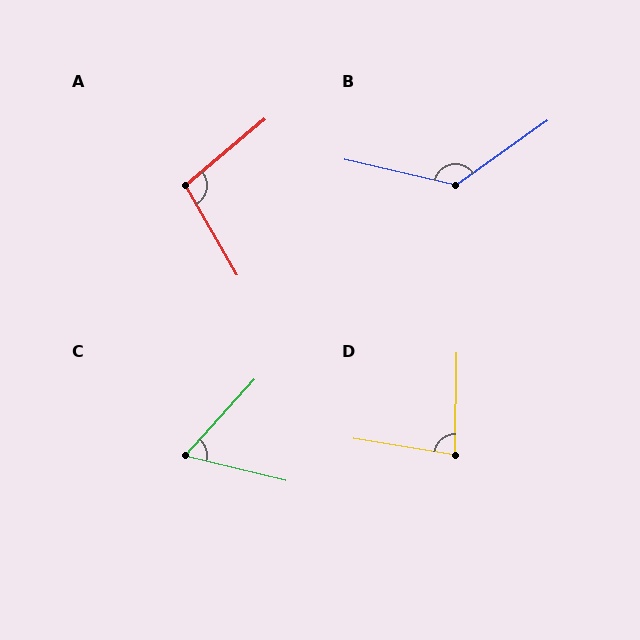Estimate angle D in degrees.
Approximately 82 degrees.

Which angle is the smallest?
C, at approximately 62 degrees.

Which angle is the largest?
B, at approximately 132 degrees.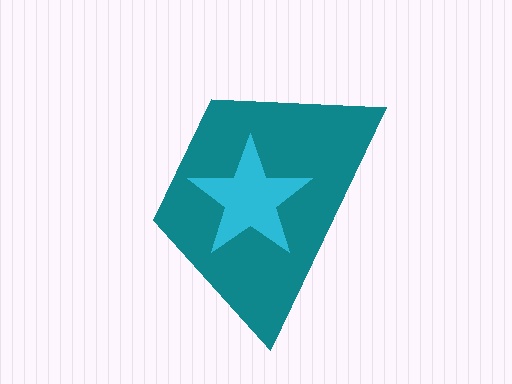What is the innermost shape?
The cyan star.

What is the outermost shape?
The teal trapezoid.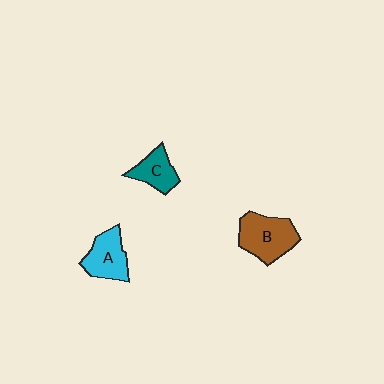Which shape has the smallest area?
Shape C (teal).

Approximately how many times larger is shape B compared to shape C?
Approximately 1.6 times.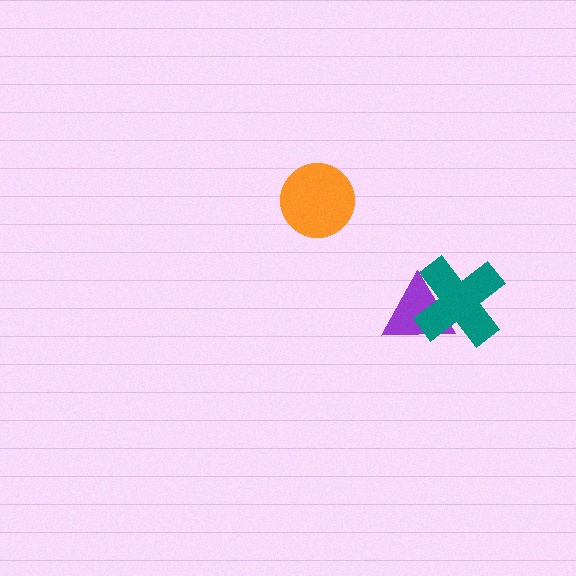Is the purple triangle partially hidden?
Yes, it is partially covered by another shape.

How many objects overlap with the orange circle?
0 objects overlap with the orange circle.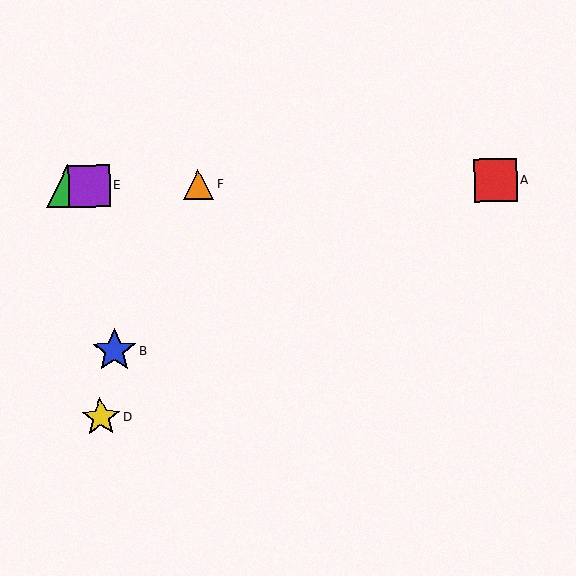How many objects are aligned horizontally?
4 objects (A, C, E, F) are aligned horizontally.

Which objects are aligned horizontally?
Objects A, C, E, F are aligned horizontally.